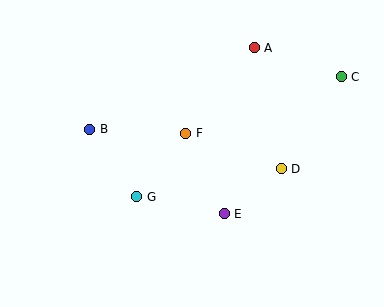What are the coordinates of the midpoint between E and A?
The midpoint between E and A is at (239, 131).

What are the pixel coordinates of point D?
Point D is at (281, 169).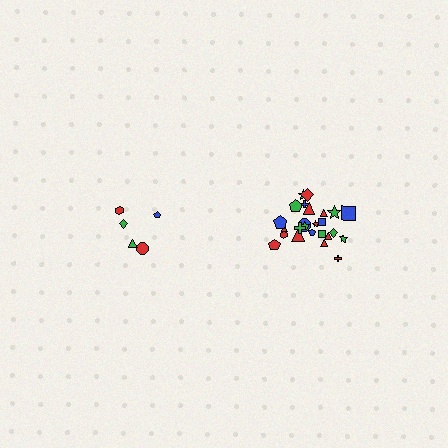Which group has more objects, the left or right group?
The right group.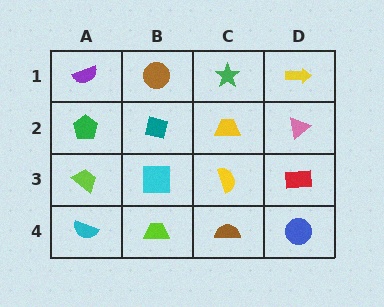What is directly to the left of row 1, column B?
A purple semicircle.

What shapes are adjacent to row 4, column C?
A yellow semicircle (row 3, column C), a lime trapezoid (row 4, column B), a blue circle (row 4, column D).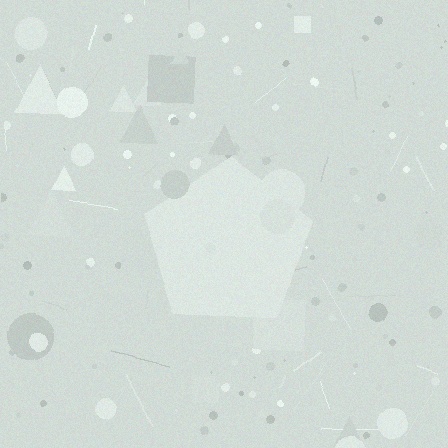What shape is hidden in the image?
A pentagon is hidden in the image.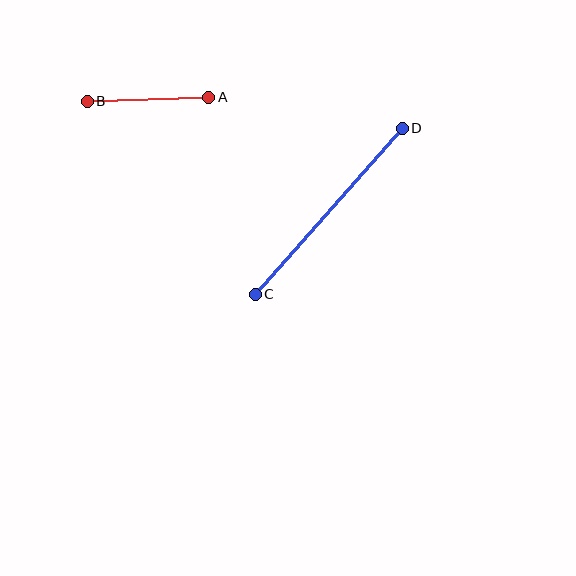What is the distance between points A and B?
The distance is approximately 122 pixels.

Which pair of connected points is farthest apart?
Points C and D are farthest apart.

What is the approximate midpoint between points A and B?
The midpoint is at approximately (148, 99) pixels.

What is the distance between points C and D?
The distance is approximately 222 pixels.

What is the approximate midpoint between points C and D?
The midpoint is at approximately (329, 211) pixels.